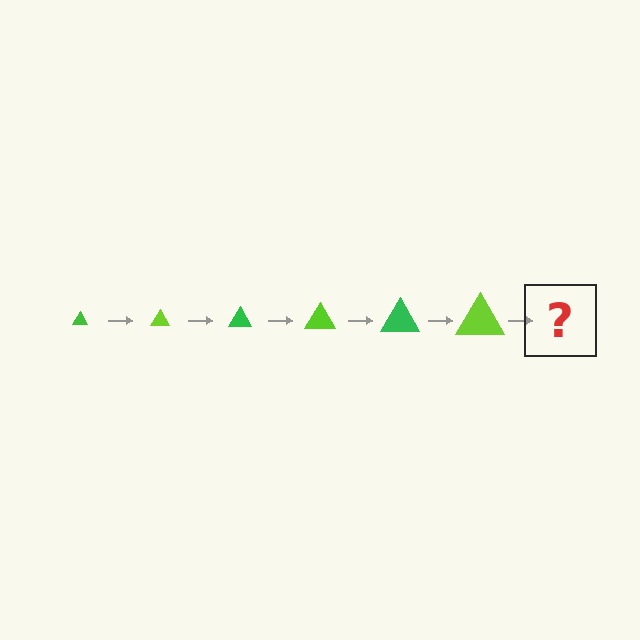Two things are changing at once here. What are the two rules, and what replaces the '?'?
The two rules are that the triangle grows larger each step and the color cycles through green and lime. The '?' should be a green triangle, larger than the previous one.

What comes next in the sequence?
The next element should be a green triangle, larger than the previous one.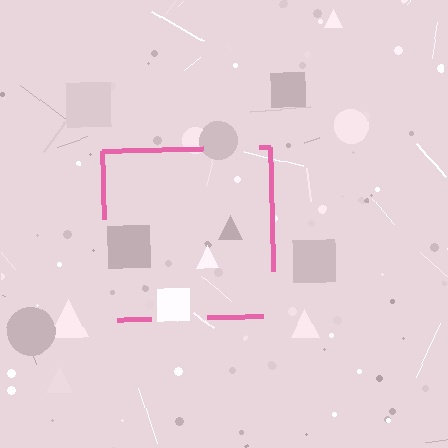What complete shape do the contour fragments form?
The contour fragments form a square.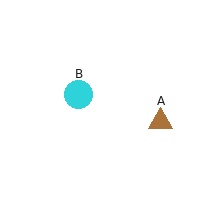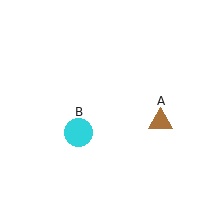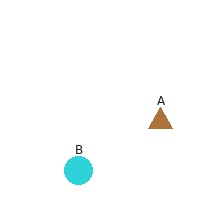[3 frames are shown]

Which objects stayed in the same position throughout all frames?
Brown triangle (object A) remained stationary.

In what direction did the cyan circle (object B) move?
The cyan circle (object B) moved down.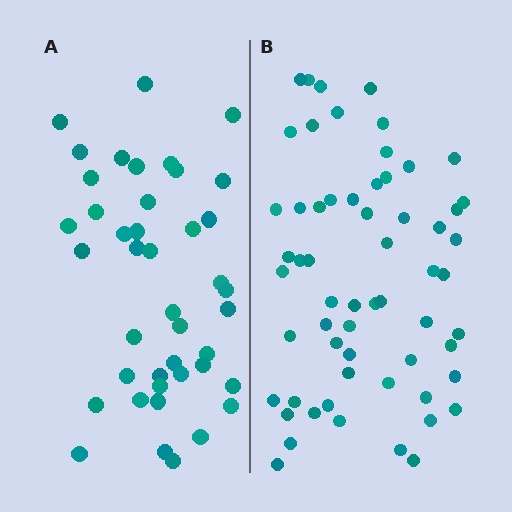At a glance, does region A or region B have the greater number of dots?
Region B (the right region) has more dots.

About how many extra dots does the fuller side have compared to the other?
Region B has approximately 20 more dots than region A.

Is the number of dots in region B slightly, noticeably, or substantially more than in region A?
Region B has noticeably more, but not dramatically so. The ratio is roughly 1.4 to 1.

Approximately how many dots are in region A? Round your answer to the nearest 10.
About 40 dots. (The exact count is 42, which rounds to 40.)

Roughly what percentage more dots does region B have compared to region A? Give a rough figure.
About 45% more.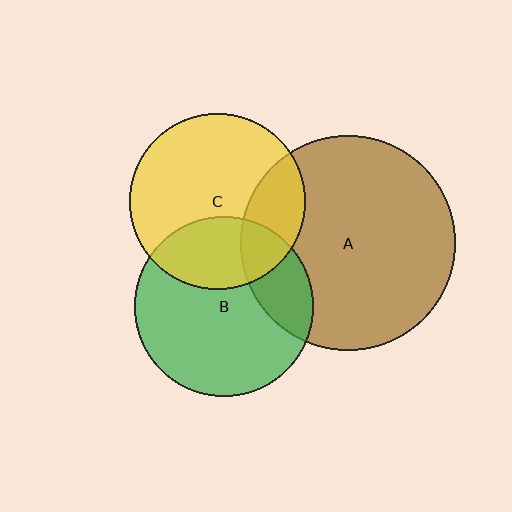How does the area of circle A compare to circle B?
Approximately 1.4 times.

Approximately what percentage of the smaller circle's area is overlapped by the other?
Approximately 30%.